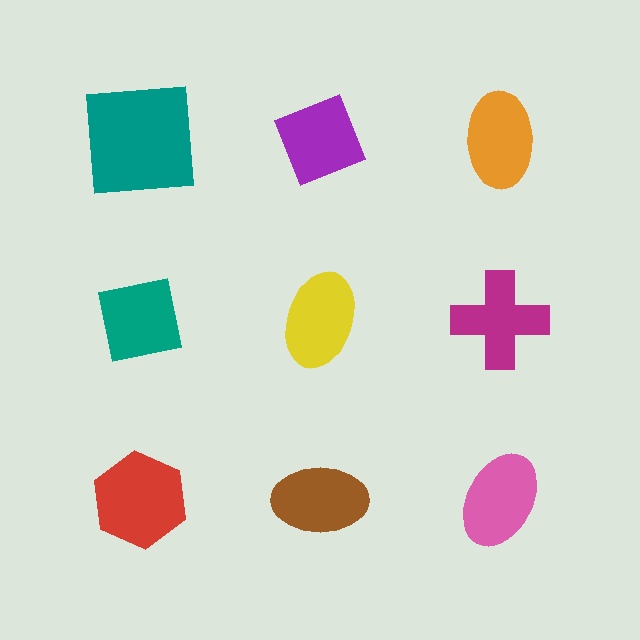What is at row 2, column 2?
A yellow ellipse.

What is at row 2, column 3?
A magenta cross.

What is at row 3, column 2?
A brown ellipse.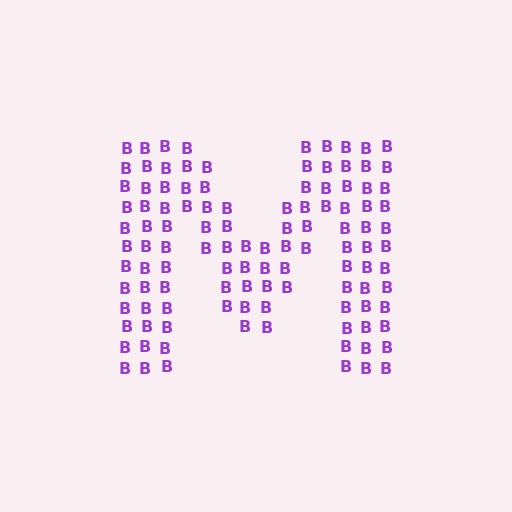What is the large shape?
The large shape is the letter M.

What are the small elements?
The small elements are letter B's.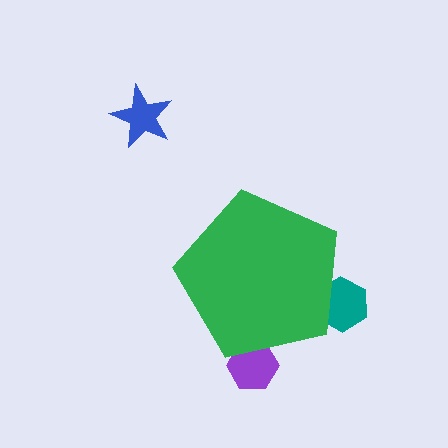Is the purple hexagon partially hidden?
Yes, the purple hexagon is partially hidden behind the green pentagon.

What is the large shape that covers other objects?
A green pentagon.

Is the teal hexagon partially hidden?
Yes, the teal hexagon is partially hidden behind the green pentagon.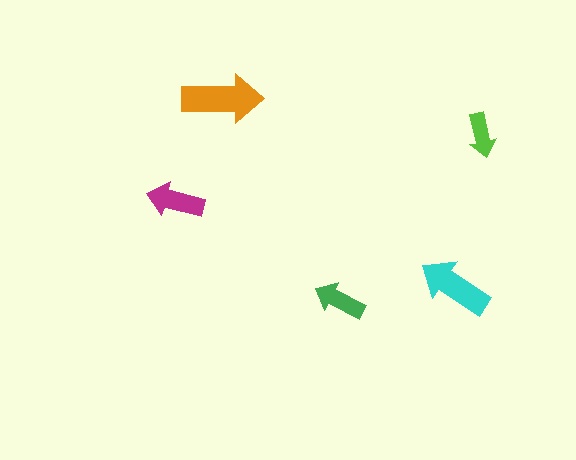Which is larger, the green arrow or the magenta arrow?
The magenta one.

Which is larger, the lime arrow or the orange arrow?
The orange one.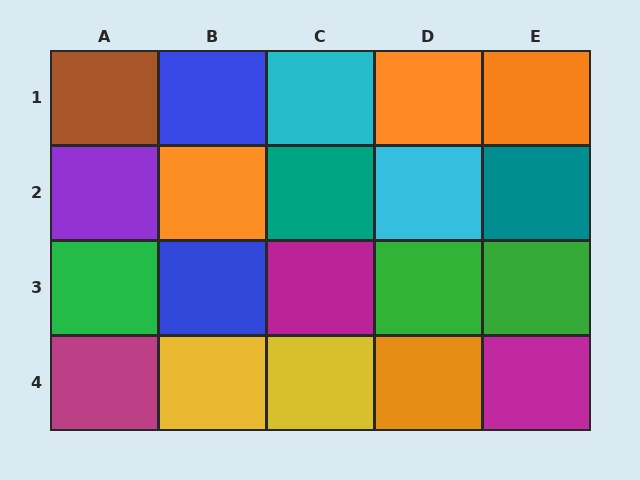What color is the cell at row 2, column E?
Teal.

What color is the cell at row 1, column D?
Orange.